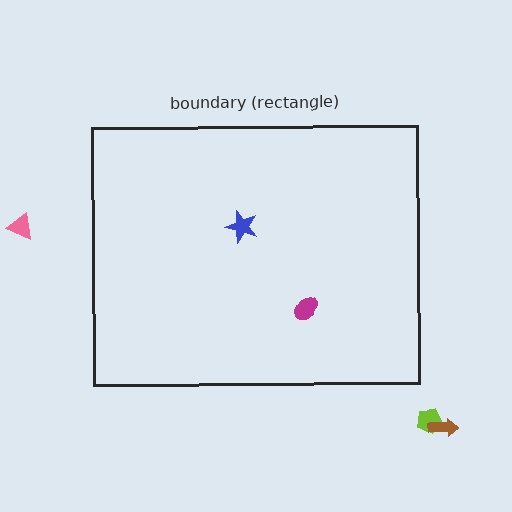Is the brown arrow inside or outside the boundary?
Outside.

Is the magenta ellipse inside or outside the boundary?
Inside.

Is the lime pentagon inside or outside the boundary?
Outside.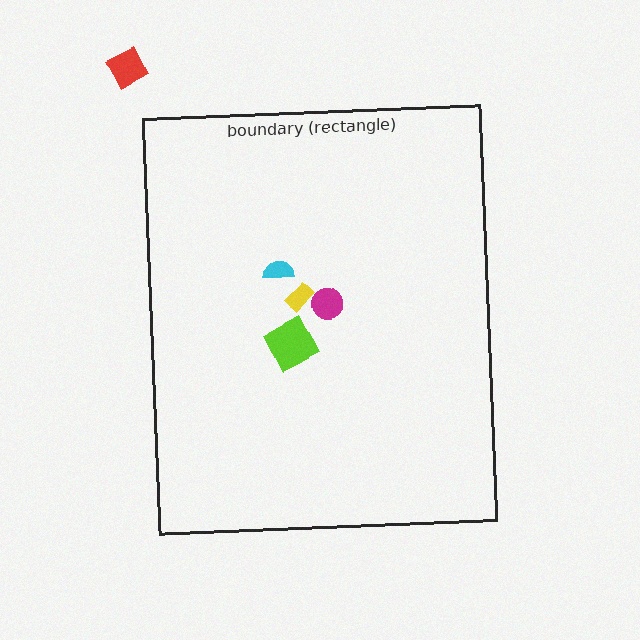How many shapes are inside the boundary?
4 inside, 1 outside.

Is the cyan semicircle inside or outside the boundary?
Inside.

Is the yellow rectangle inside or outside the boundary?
Inside.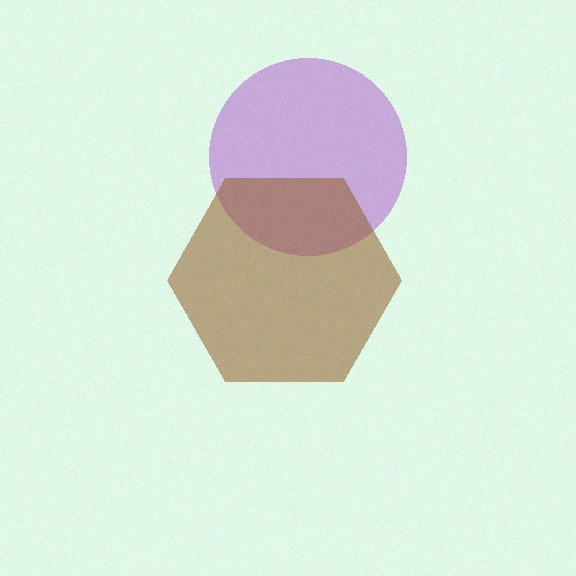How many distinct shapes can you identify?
There are 2 distinct shapes: a purple circle, a brown hexagon.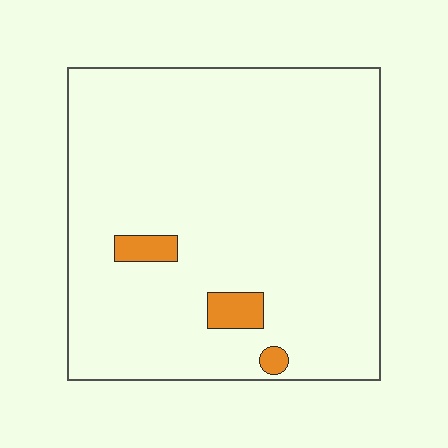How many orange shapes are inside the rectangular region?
3.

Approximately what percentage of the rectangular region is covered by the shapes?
Approximately 5%.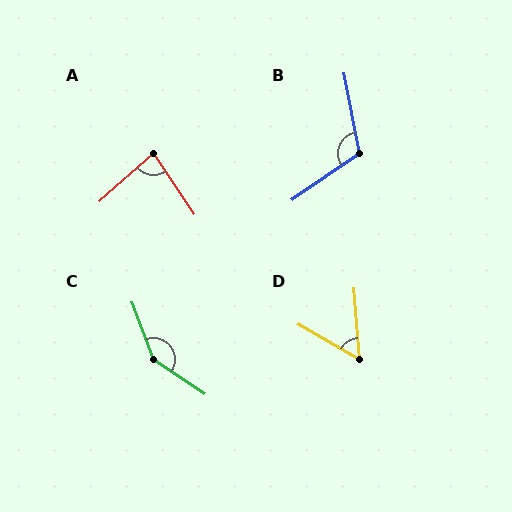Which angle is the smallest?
D, at approximately 55 degrees.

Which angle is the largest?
C, at approximately 145 degrees.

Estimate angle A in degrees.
Approximately 82 degrees.